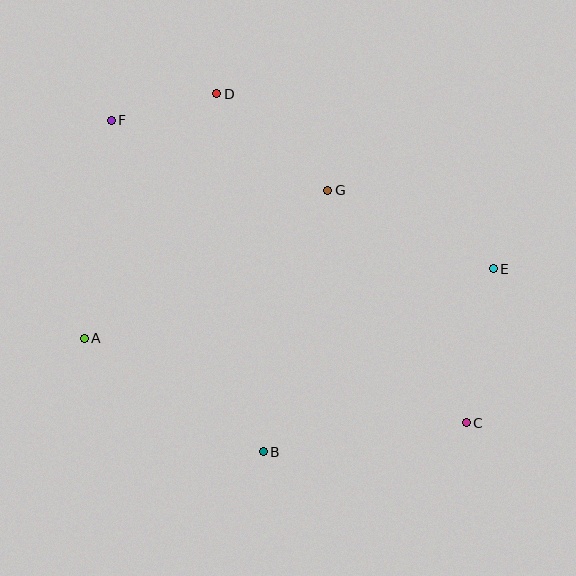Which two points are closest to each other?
Points D and F are closest to each other.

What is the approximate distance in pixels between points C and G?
The distance between C and G is approximately 270 pixels.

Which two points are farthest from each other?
Points C and F are farthest from each other.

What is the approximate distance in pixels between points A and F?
The distance between A and F is approximately 220 pixels.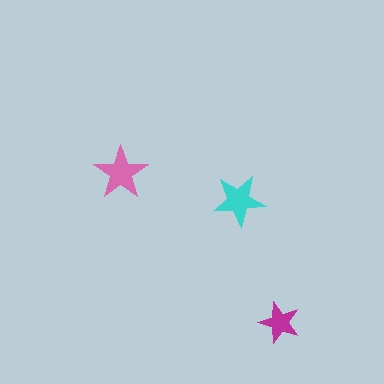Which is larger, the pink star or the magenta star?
The pink one.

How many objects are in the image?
There are 3 objects in the image.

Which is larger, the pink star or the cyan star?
The pink one.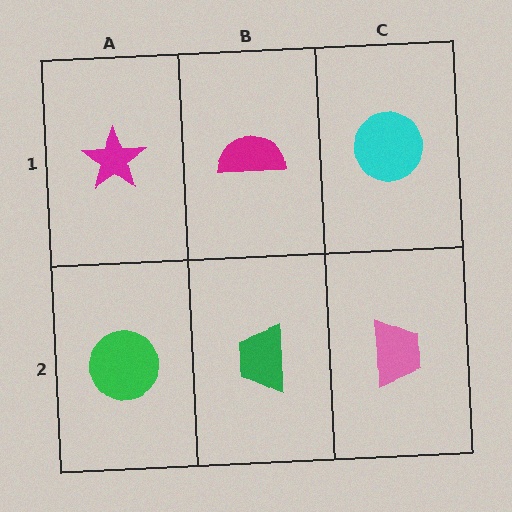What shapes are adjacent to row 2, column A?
A magenta star (row 1, column A), a green trapezoid (row 2, column B).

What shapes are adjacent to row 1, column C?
A pink trapezoid (row 2, column C), a magenta semicircle (row 1, column B).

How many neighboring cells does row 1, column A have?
2.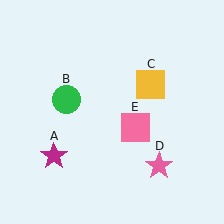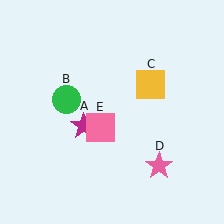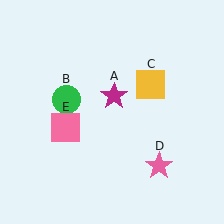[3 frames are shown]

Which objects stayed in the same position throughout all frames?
Green circle (object B) and yellow square (object C) and pink star (object D) remained stationary.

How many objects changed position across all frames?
2 objects changed position: magenta star (object A), pink square (object E).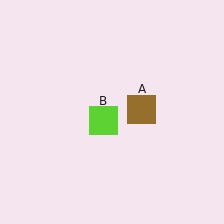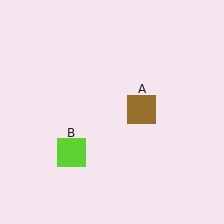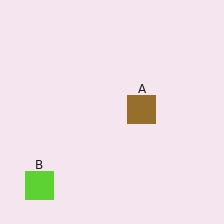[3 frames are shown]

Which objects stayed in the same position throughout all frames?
Brown square (object A) remained stationary.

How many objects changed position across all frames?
1 object changed position: lime square (object B).